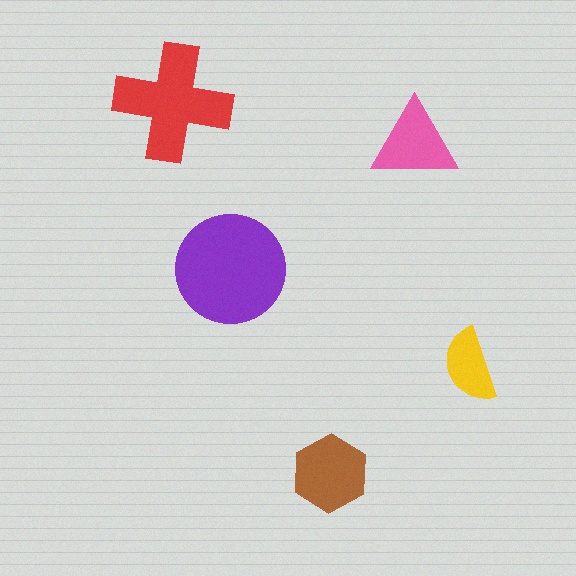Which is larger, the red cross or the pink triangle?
The red cross.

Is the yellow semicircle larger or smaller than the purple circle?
Smaller.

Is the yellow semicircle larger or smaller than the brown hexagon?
Smaller.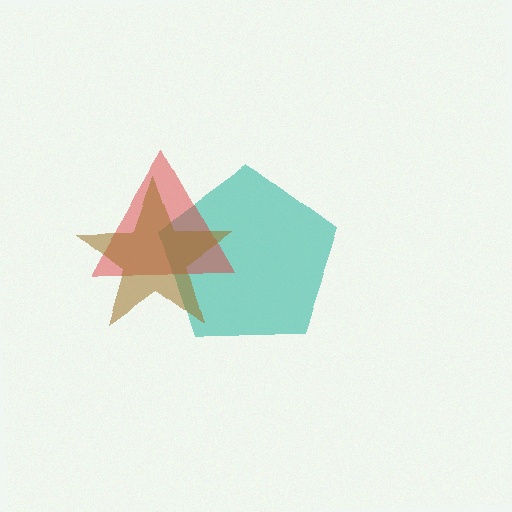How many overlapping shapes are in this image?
There are 3 overlapping shapes in the image.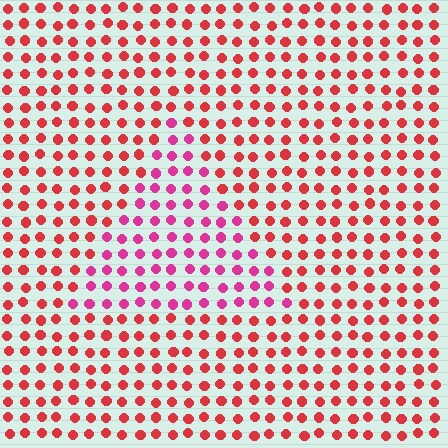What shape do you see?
I see a triangle.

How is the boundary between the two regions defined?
The boundary is defined purely by a slight shift in hue (about 33 degrees). Spacing, size, and orientation are identical on both sides.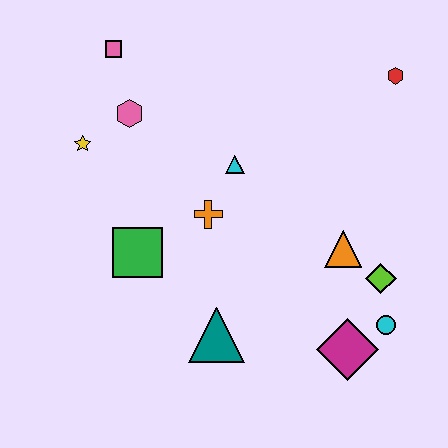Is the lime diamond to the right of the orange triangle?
Yes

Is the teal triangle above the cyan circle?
No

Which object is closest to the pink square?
The pink hexagon is closest to the pink square.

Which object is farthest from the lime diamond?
The pink square is farthest from the lime diamond.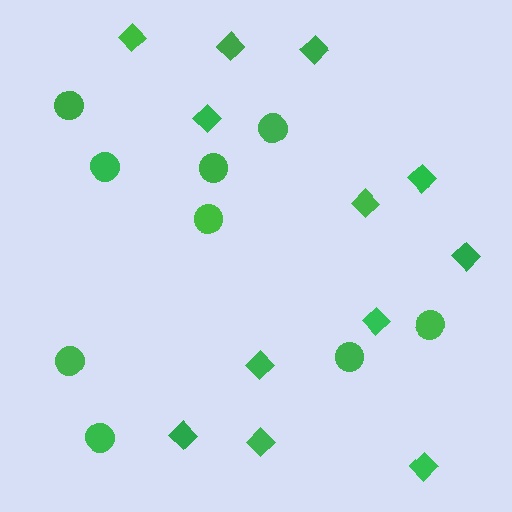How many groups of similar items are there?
There are 2 groups: one group of circles (9) and one group of diamonds (12).